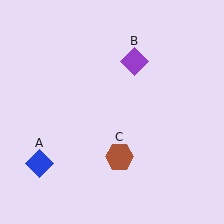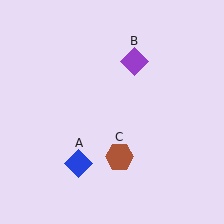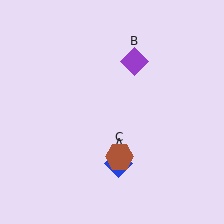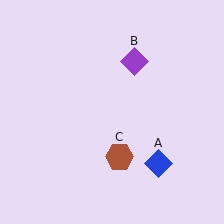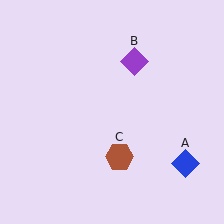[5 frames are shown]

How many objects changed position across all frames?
1 object changed position: blue diamond (object A).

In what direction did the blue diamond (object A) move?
The blue diamond (object A) moved right.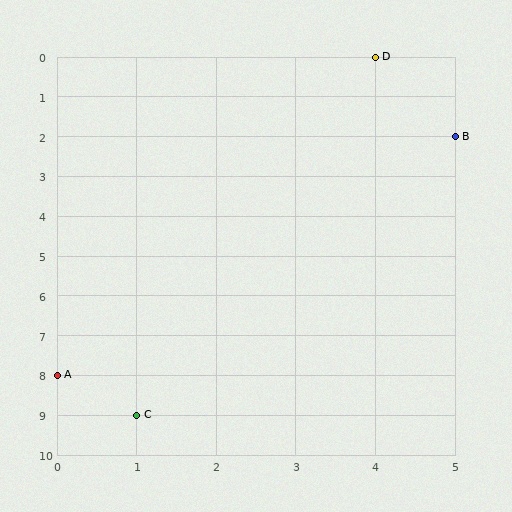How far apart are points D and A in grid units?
Points D and A are 4 columns and 8 rows apart (about 8.9 grid units diagonally).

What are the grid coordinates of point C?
Point C is at grid coordinates (1, 9).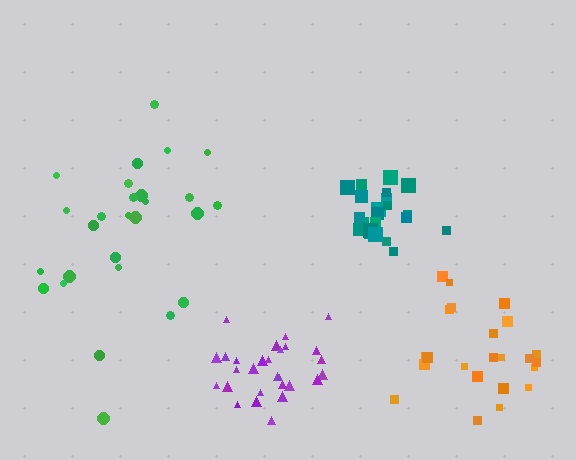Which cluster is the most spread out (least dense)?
Green.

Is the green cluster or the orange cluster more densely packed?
Orange.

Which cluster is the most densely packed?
Teal.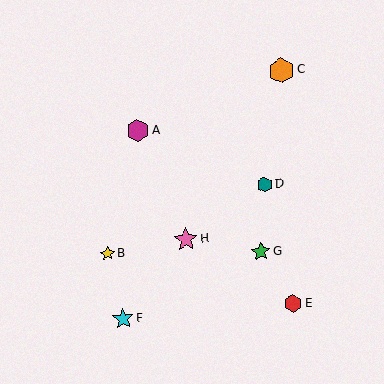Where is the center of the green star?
The center of the green star is at (261, 252).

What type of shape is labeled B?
Shape B is a yellow star.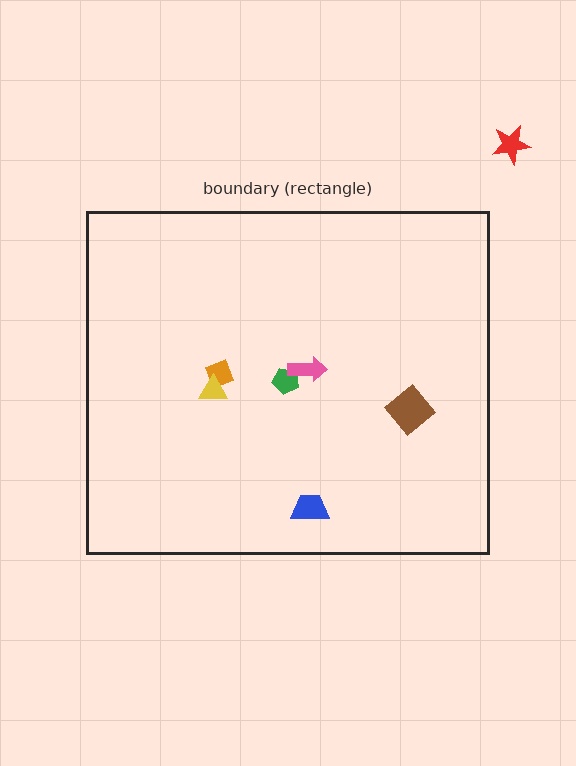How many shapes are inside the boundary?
6 inside, 1 outside.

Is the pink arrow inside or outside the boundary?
Inside.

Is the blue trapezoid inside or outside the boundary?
Inside.